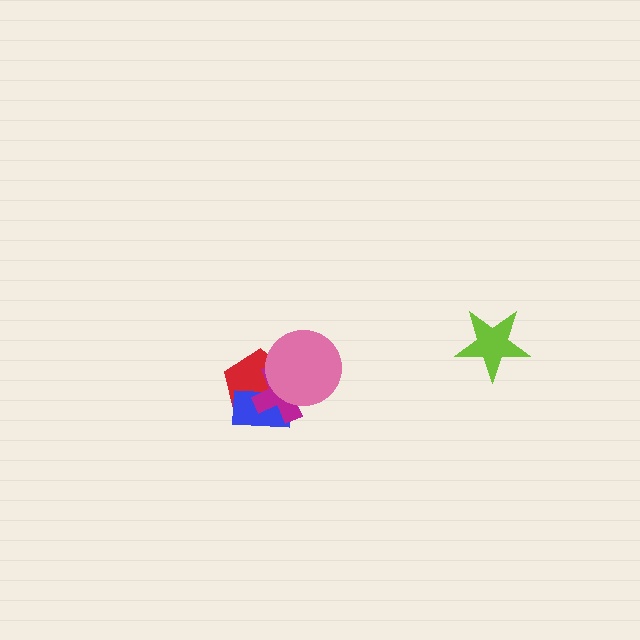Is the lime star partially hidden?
No, no other shape covers it.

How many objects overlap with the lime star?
0 objects overlap with the lime star.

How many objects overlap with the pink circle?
3 objects overlap with the pink circle.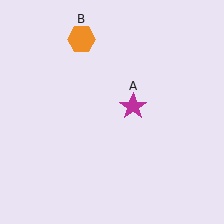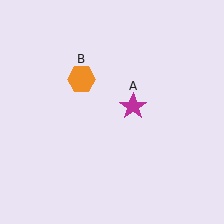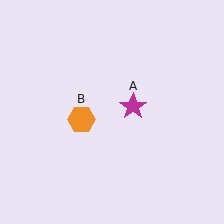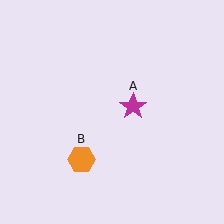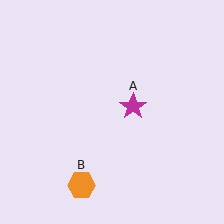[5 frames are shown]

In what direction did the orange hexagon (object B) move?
The orange hexagon (object B) moved down.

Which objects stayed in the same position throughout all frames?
Magenta star (object A) remained stationary.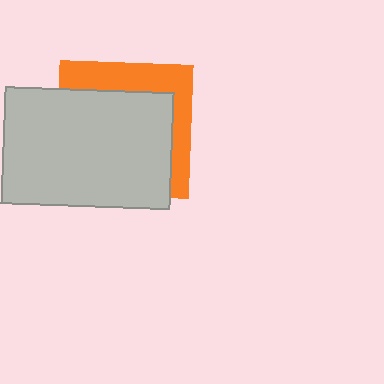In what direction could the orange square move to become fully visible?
The orange square could move toward the upper-right. That would shift it out from behind the light gray rectangle entirely.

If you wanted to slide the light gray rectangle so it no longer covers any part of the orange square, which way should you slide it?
Slide it toward the lower-left — that is the most direct way to separate the two shapes.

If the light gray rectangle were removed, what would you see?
You would see the complete orange square.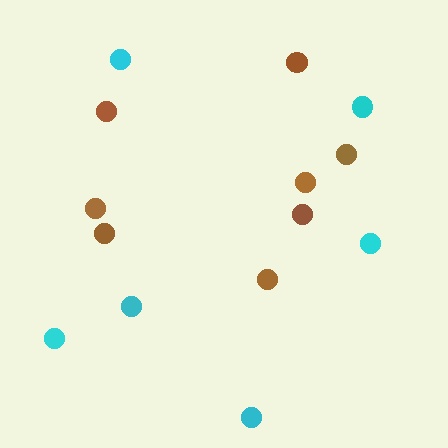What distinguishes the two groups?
There are 2 groups: one group of cyan circles (6) and one group of brown circles (8).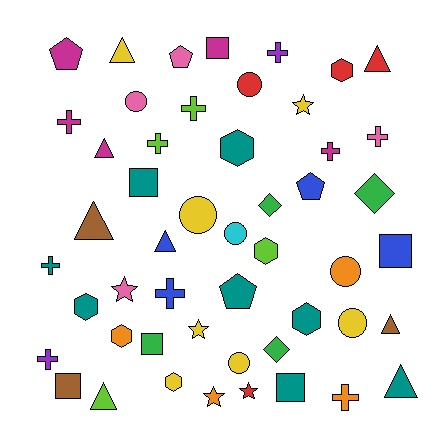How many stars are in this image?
There are 5 stars.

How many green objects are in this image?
There are 4 green objects.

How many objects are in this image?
There are 50 objects.